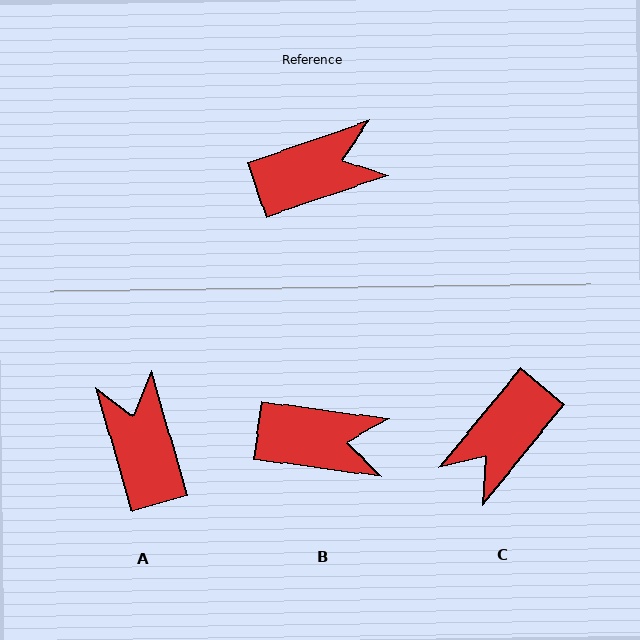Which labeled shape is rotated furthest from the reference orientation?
C, about 148 degrees away.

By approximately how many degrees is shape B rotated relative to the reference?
Approximately 26 degrees clockwise.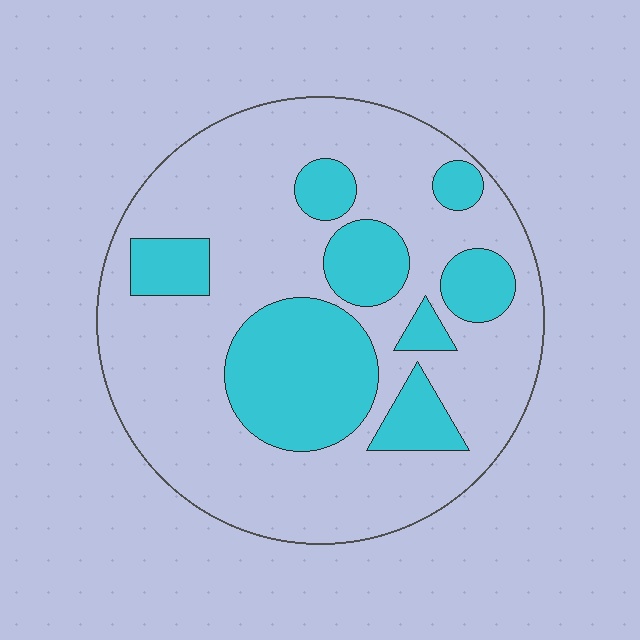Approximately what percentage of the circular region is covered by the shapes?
Approximately 30%.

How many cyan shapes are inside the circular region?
8.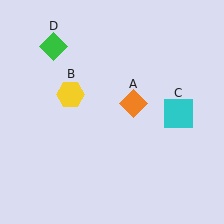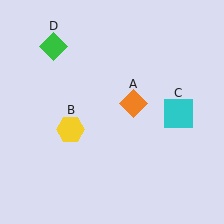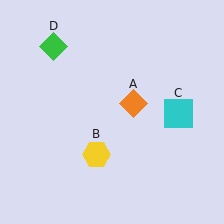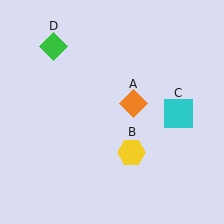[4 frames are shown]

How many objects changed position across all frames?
1 object changed position: yellow hexagon (object B).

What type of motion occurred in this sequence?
The yellow hexagon (object B) rotated counterclockwise around the center of the scene.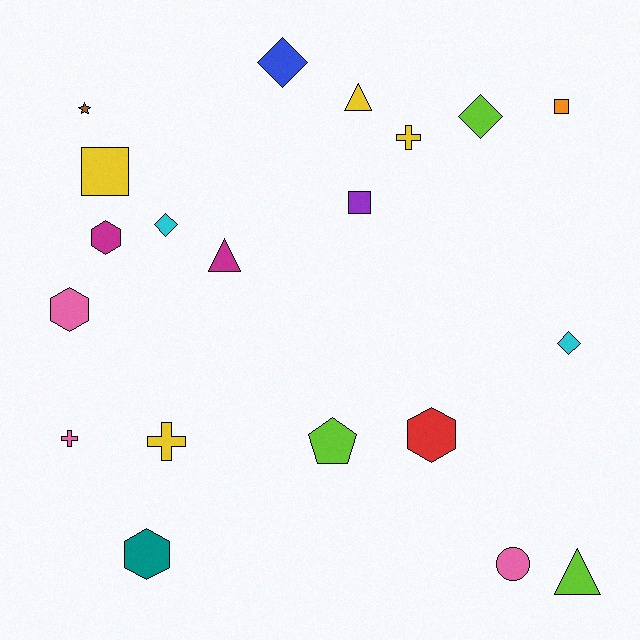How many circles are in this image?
There is 1 circle.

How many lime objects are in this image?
There are 3 lime objects.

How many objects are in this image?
There are 20 objects.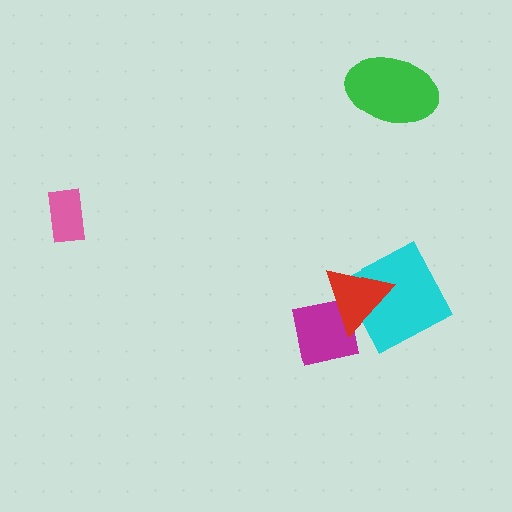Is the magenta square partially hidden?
Yes, it is partially covered by another shape.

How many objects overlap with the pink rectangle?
0 objects overlap with the pink rectangle.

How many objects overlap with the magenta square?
1 object overlaps with the magenta square.